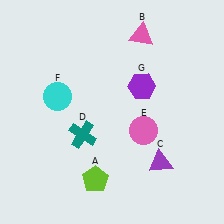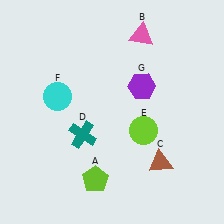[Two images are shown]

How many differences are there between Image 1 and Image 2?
There are 2 differences between the two images.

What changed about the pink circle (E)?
In Image 1, E is pink. In Image 2, it changed to lime.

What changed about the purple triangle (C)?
In Image 1, C is purple. In Image 2, it changed to brown.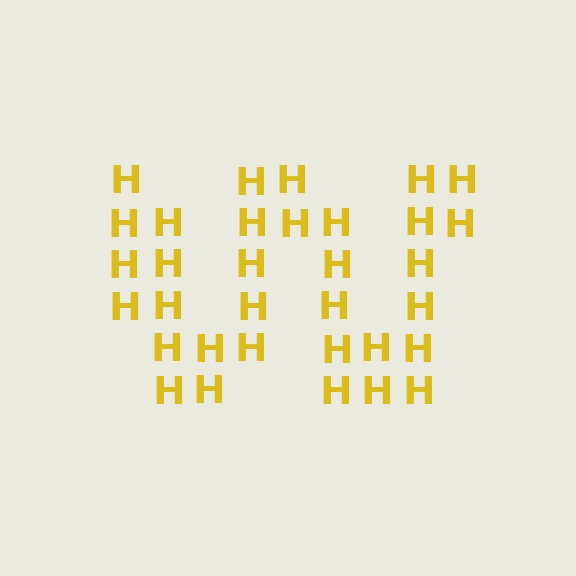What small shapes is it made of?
It is made of small letter H's.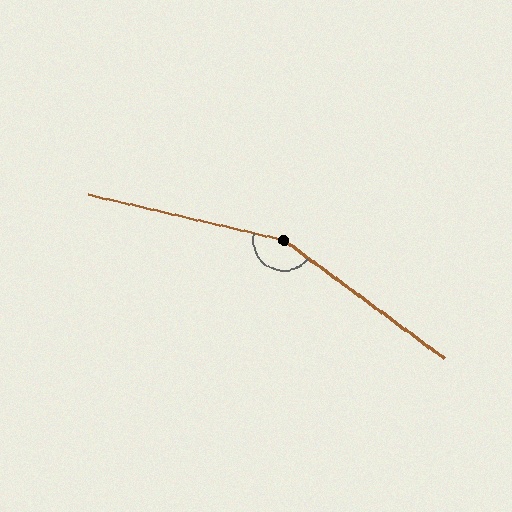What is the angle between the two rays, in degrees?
Approximately 157 degrees.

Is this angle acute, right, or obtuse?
It is obtuse.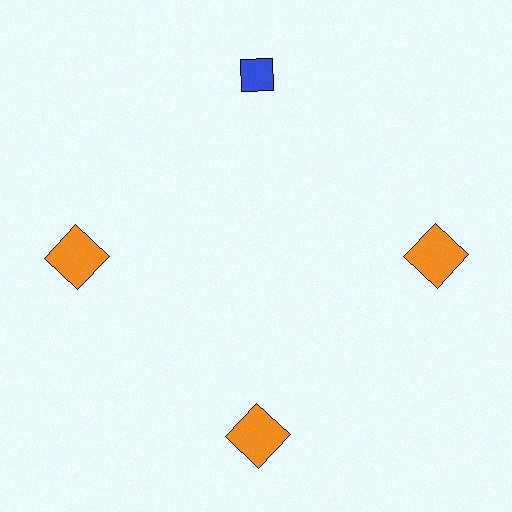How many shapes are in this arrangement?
There are 4 shapes arranged in a ring pattern.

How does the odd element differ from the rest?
It differs in both color (blue instead of orange) and shape (diamond instead of square).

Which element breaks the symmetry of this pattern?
The blue diamond at roughly the 12 o'clock position breaks the symmetry. All other shapes are orange squares.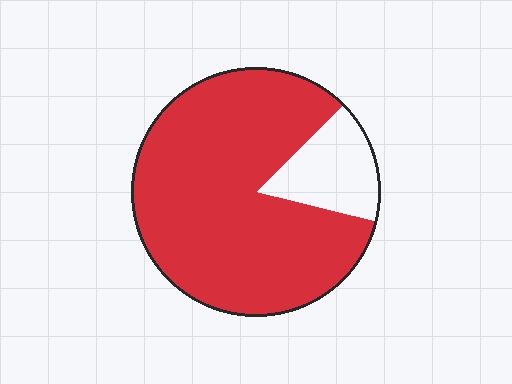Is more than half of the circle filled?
Yes.